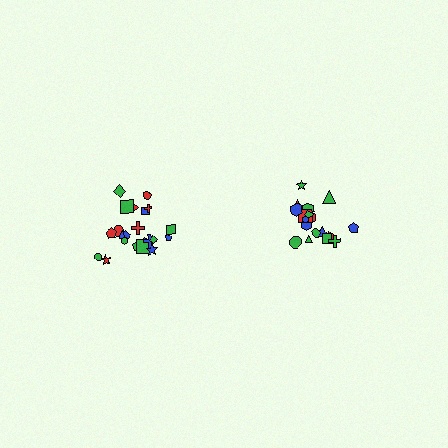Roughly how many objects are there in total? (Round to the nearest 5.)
Roughly 40 objects in total.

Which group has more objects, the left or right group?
The left group.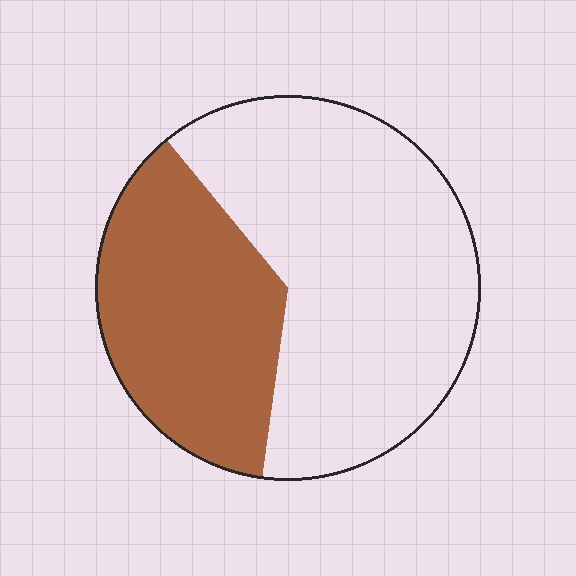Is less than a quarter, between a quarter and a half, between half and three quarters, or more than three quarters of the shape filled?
Between a quarter and a half.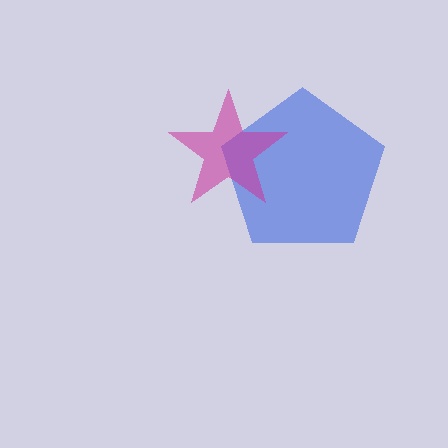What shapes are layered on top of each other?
The layered shapes are: a blue pentagon, a magenta star.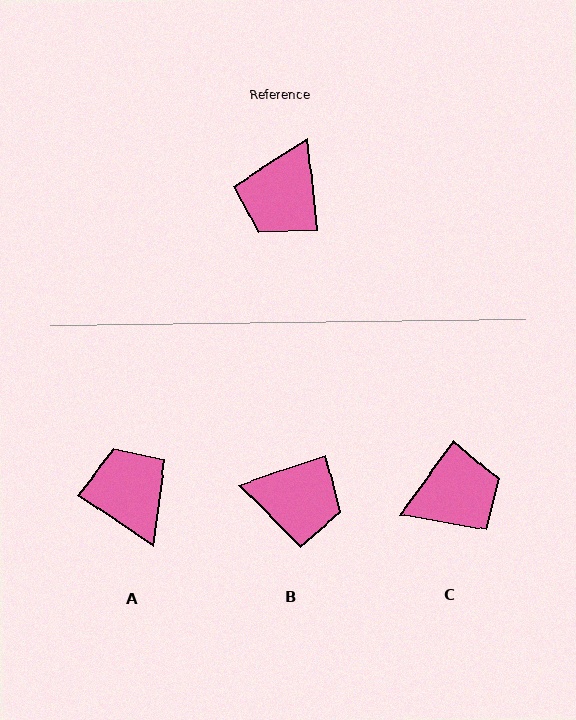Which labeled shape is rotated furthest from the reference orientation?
C, about 137 degrees away.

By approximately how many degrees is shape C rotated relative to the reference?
Approximately 137 degrees counter-clockwise.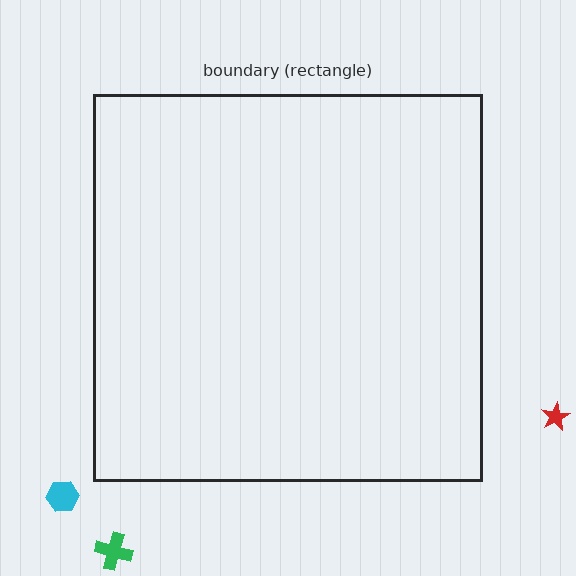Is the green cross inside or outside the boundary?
Outside.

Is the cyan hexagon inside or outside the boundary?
Outside.